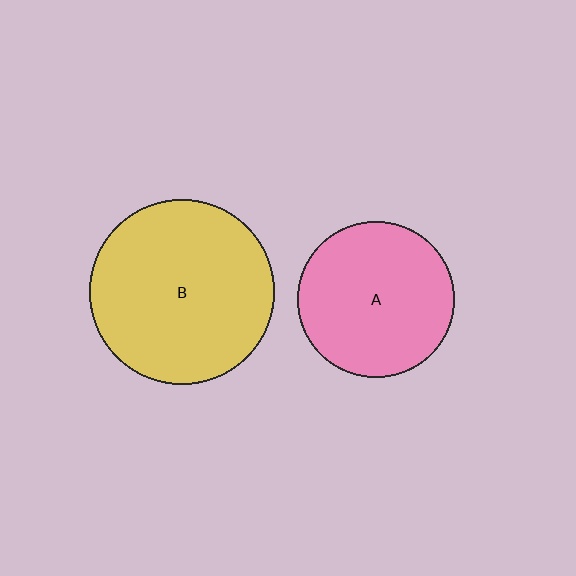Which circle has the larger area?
Circle B (yellow).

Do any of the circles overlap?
No, none of the circles overlap.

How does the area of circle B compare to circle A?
Approximately 1.4 times.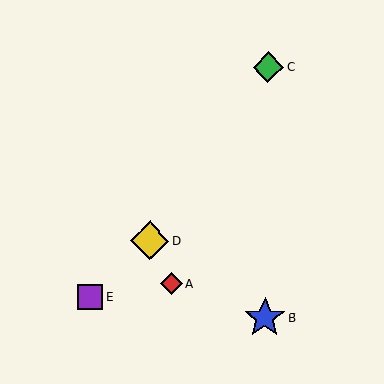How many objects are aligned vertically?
2 objects (B, C) are aligned vertically.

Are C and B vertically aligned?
Yes, both are at x≈268.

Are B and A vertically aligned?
No, B is at x≈265 and A is at x≈171.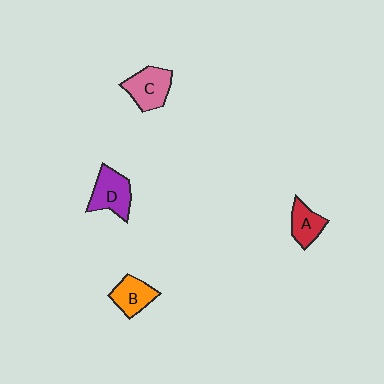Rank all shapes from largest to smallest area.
From largest to smallest: C (pink), D (purple), B (orange), A (red).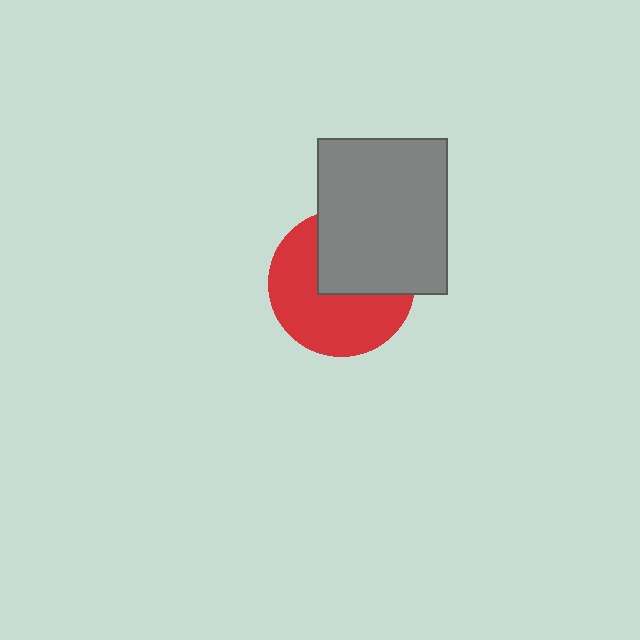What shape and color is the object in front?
The object in front is a gray rectangle.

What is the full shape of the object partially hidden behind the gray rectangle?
The partially hidden object is a red circle.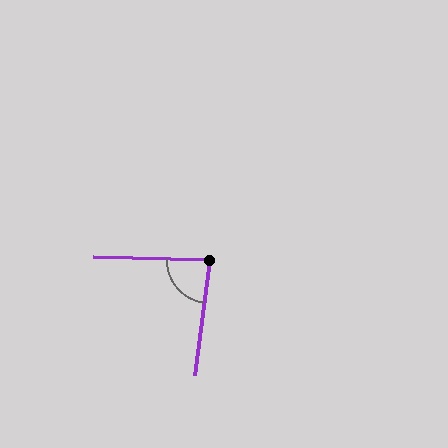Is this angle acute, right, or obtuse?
It is acute.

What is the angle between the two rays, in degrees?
Approximately 84 degrees.